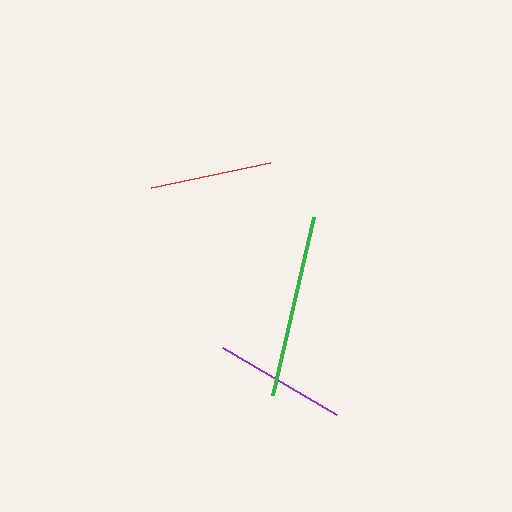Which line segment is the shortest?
The red line is the shortest at approximately 122 pixels.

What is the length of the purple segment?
The purple segment is approximately 132 pixels long.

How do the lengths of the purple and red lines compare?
The purple and red lines are approximately the same length.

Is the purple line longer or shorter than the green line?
The green line is longer than the purple line.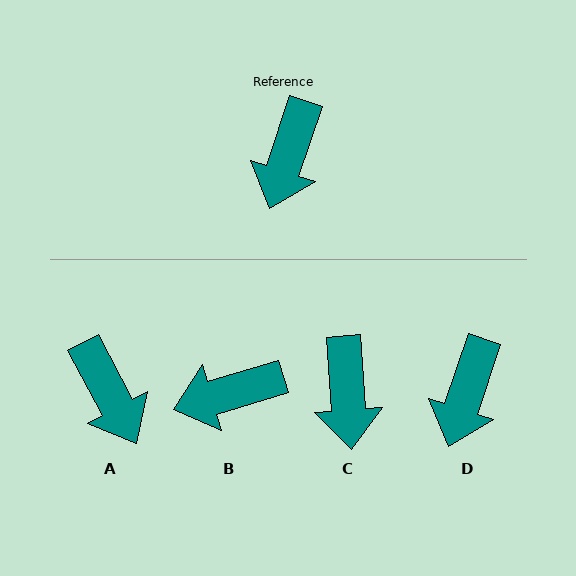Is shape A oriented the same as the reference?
No, it is off by about 46 degrees.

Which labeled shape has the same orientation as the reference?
D.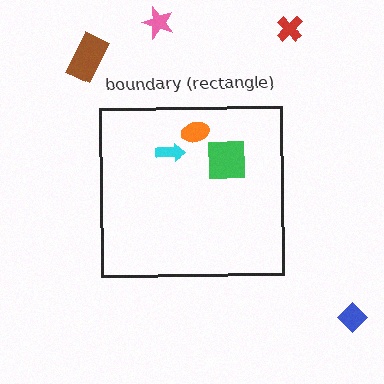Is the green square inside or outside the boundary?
Inside.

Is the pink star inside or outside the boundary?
Outside.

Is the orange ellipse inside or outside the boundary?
Inside.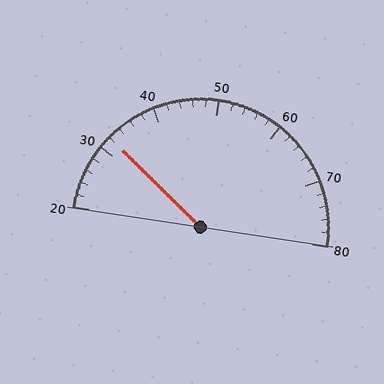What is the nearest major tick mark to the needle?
The nearest major tick mark is 30.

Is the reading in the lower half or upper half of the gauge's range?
The reading is in the lower half of the range (20 to 80).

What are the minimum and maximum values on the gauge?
The gauge ranges from 20 to 80.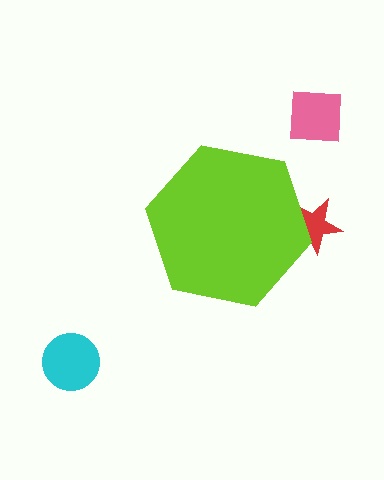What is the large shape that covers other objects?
A lime hexagon.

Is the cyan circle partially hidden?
No, the cyan circle is fully visible.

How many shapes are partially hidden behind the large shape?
1 shape is partially hidden.